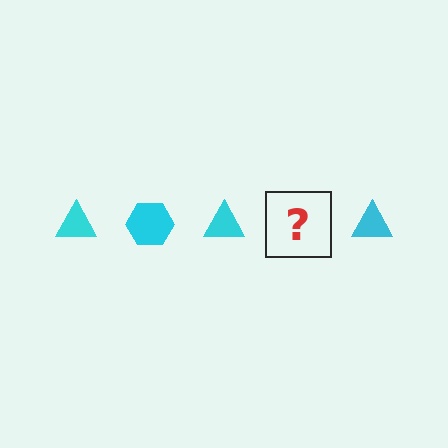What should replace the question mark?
The question mark should be replaced with a cyan hexagon.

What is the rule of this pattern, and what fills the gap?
The rule is that the pattern cycles through triangle, hexagon shapes in cyan. The gap should be filled with a cyan hexagon.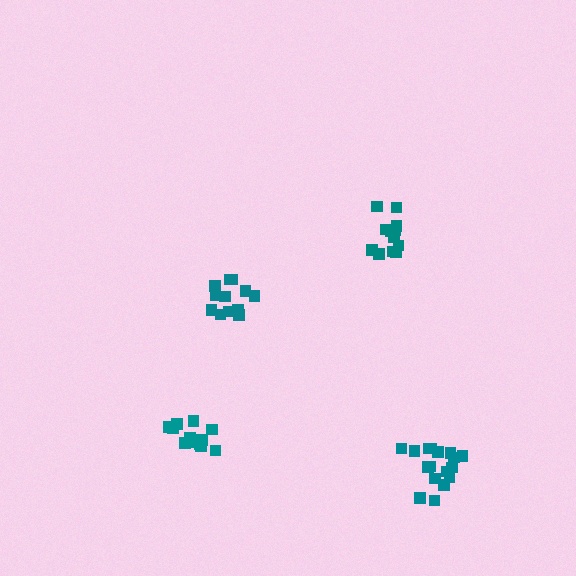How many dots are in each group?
Group 1: 12 dots, Group 2: 12 dots, Group 3: 12 dots, Group 4: 17 dots (53 total).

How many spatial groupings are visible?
There are 4 spatial groupings.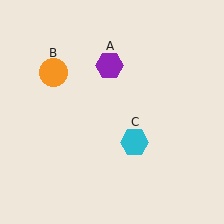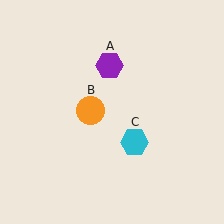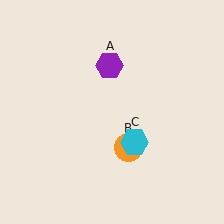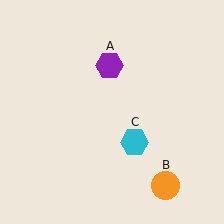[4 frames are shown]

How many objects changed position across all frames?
1 object changed position: orange circle (object B).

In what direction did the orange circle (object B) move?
The orange circle (object B) moved down and to the right.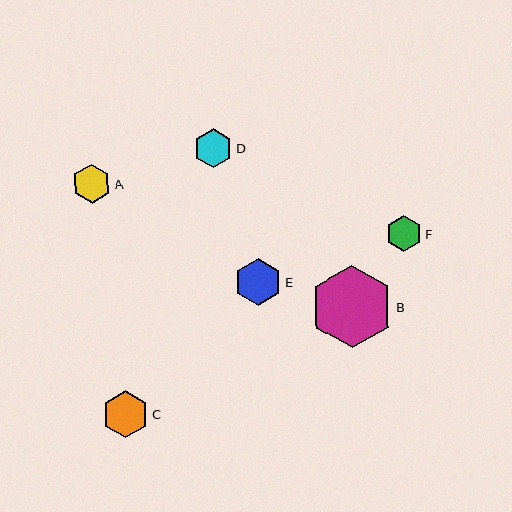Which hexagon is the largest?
Hexagon B is the largest with a size of approximately 83 pixels.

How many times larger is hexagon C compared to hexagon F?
Hexagon C is approximately 1.3 times the size of hexagon F.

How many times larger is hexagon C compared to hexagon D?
Hexagon C is approximately 1.2 times the size of hexagon D.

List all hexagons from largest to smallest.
From largest to smallest: B, E, C, D, A, F.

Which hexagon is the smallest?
Hexagon F is the smallest with a size of approximately 36 pixels.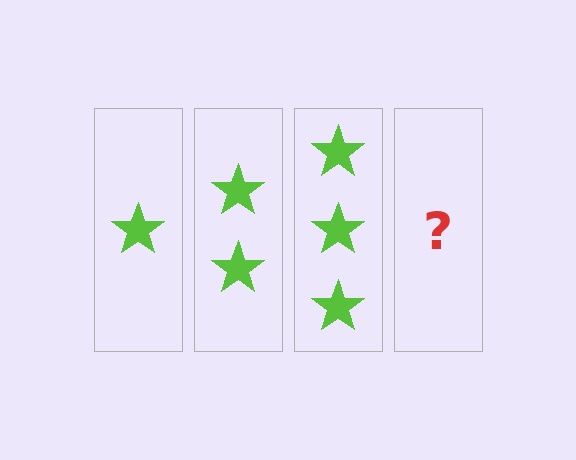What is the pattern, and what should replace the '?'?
The pattern is that each step adds one more star. The '?' should be 4 stars.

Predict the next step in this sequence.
The next step is 4 stars.